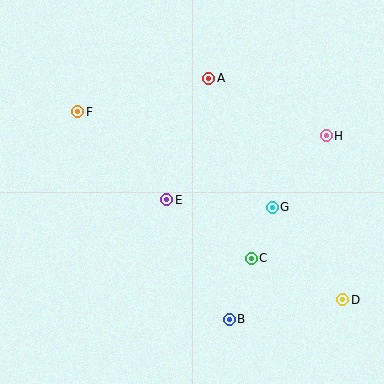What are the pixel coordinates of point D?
Point D is at (343, 300).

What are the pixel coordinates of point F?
Point F is at (78, 112).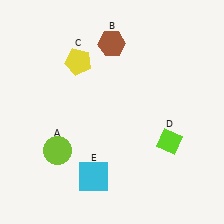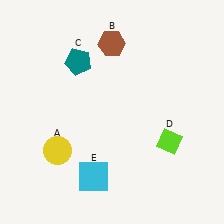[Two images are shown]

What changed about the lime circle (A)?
In Image 1, A is lime. In Image 2, it changed to yellow.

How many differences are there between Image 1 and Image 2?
There are 2 differences between the two images.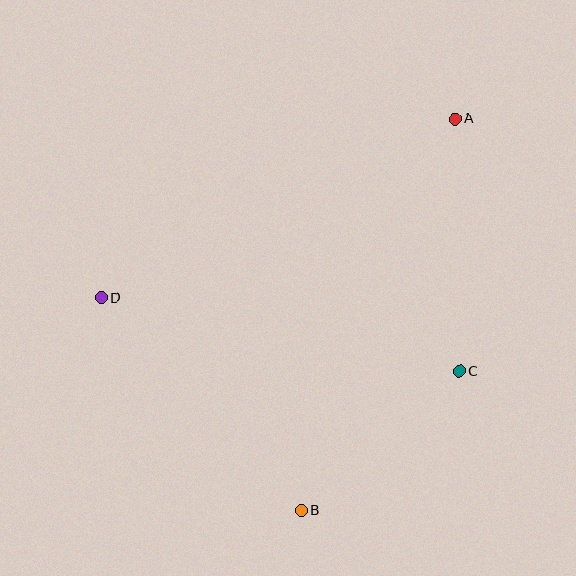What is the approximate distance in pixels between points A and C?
The distance between A and C is approximately 253 pixels.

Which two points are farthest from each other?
Points A and B are farthest from each other.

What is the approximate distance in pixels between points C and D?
The distance between C and D is approximately 366 pixels.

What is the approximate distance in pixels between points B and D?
The distance between B and D is approximately 292 pixels.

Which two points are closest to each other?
Points B and C are closest to each other.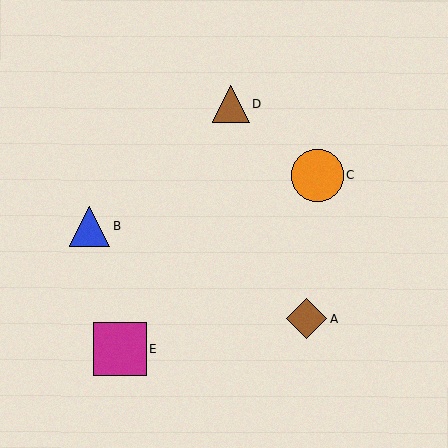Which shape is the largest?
The magenta square (labeled E) is the largest.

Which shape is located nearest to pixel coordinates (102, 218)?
The blue triangle (labeled B) at (90, 226) is nearest to that location.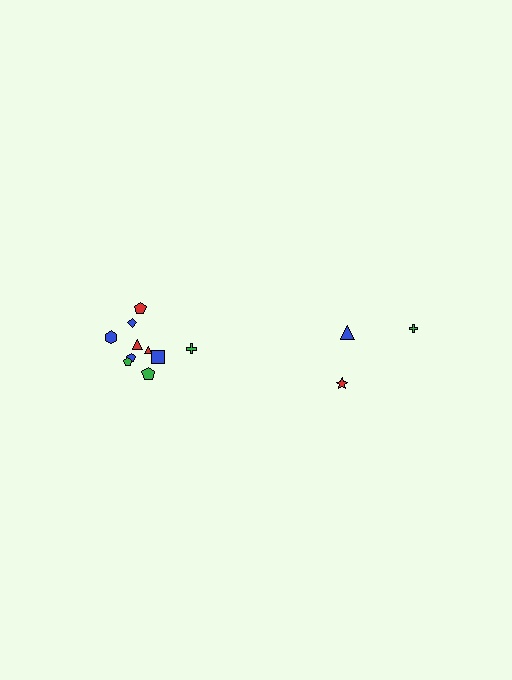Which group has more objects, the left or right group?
The left group.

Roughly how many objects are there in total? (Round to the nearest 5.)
Roughly 15 objects in total.